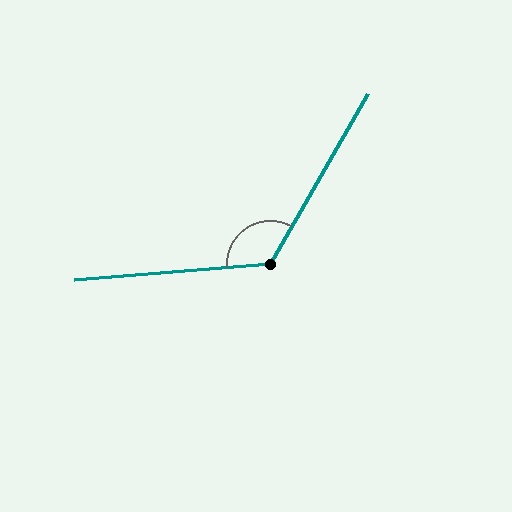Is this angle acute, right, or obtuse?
It is obtuse.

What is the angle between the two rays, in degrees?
Approximately 124 degrees.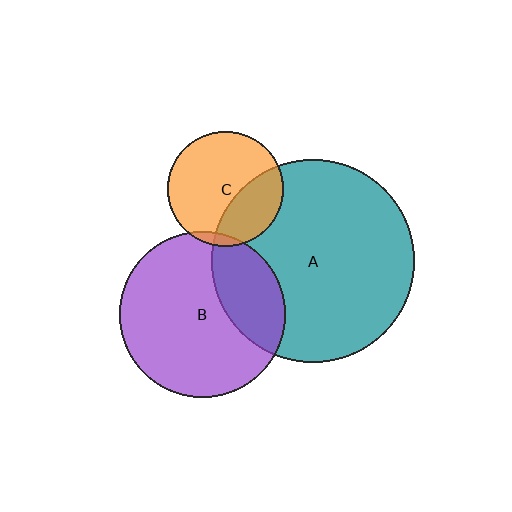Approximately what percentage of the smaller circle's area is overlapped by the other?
Approximately 25%.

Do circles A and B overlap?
Yes.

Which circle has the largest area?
Circle A (teal).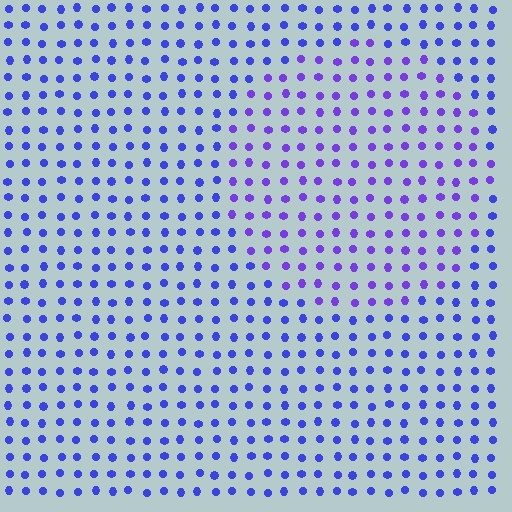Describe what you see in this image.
The image is filled with small blue elements in a uniform arrangement. A circle-shaped region is visible where the elements are tinted to a slightly different hue, forming a subtle color boundary.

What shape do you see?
I see a circle.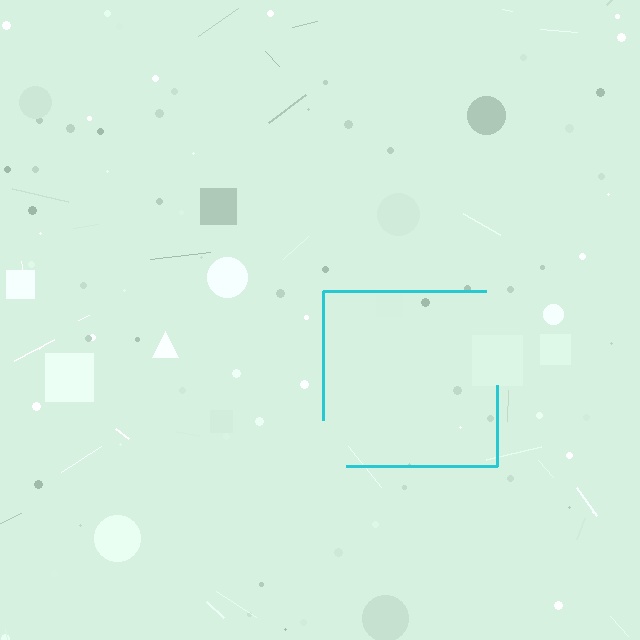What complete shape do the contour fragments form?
The contour fragments form a square.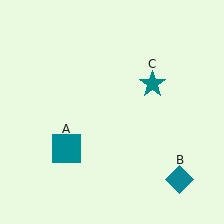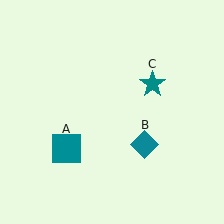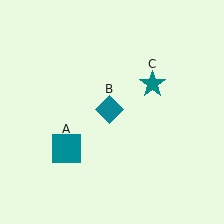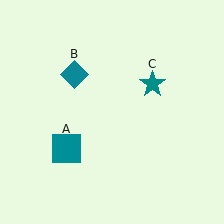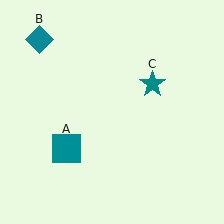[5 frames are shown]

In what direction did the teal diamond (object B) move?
The teal diamond (object B) moved up and to the left.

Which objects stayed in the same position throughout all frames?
Teal square (object A) and teal star (object C) remained stationary.